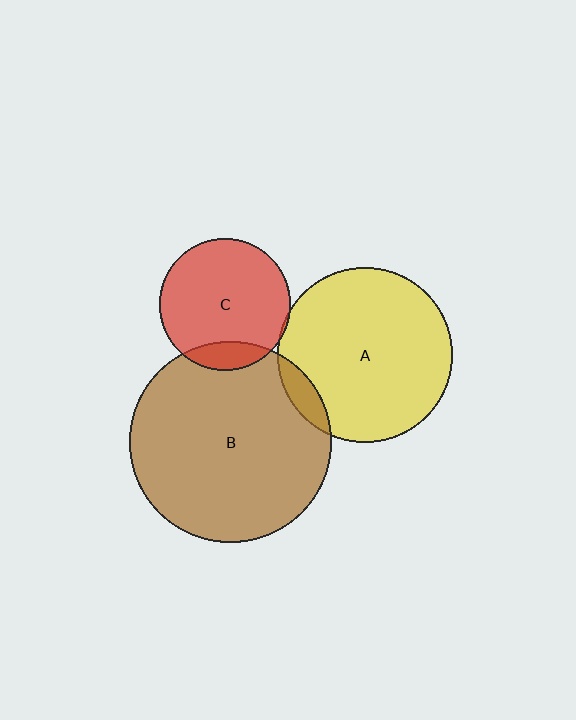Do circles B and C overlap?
Yes.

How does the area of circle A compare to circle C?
Approximately 1.8 times.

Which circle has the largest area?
Circle B (brown).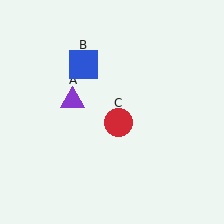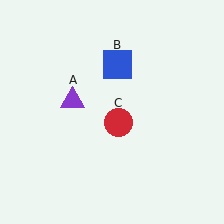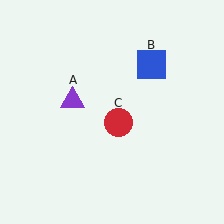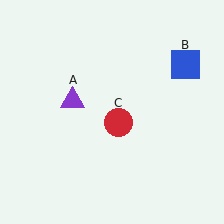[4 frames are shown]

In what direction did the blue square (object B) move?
The blue square (object B) moved right.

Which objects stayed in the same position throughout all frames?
Purple triangle (object A) and red circle (object C) remained stationary.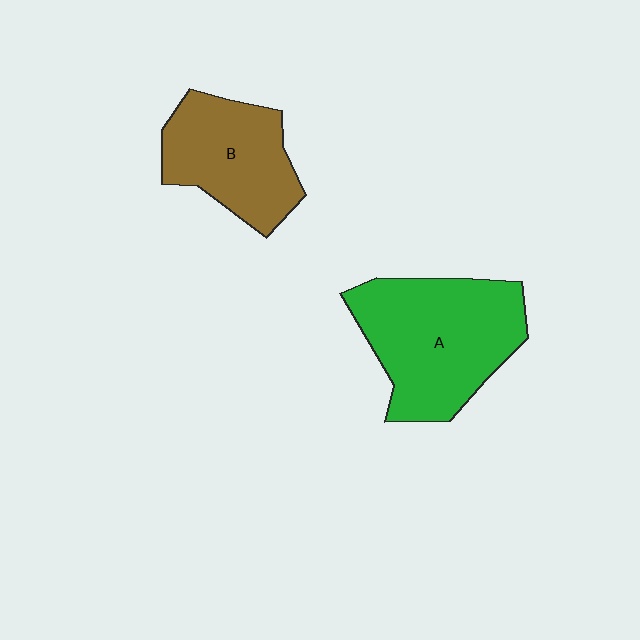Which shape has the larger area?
Shape A (green).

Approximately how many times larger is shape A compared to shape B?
Approximately 1.4 times.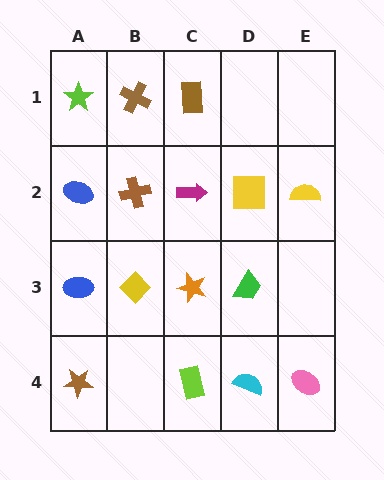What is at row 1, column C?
A brown rectangle.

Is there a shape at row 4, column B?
No, that cell is empty.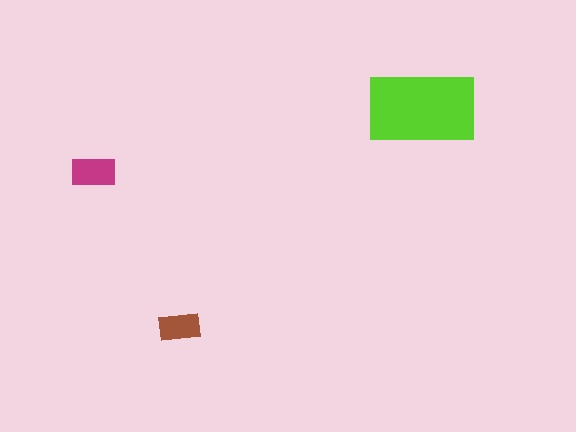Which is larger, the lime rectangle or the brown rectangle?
The lime one.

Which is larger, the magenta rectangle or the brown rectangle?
The magenta one.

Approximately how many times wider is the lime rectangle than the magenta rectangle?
About 2.5 times wider.